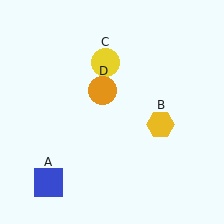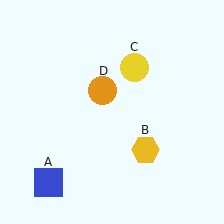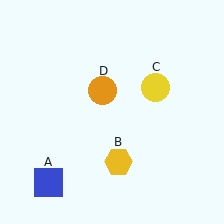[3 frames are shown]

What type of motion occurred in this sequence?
The yellow hexagon (object B), yellow circle (object C) rotated clockwise around the center of the scene.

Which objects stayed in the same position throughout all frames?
Blue square (object A) and orange circle (object D) remained stationary.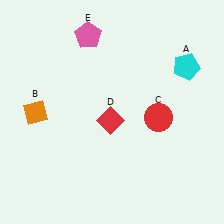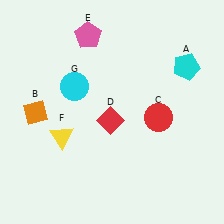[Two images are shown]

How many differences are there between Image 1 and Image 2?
There are 2 differences between the two images.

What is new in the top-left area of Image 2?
A cyan circle (G) was added in the top-left area of Image 2.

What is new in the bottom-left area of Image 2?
A yellow triangle (F) was added in the bottom-left area of Image 2.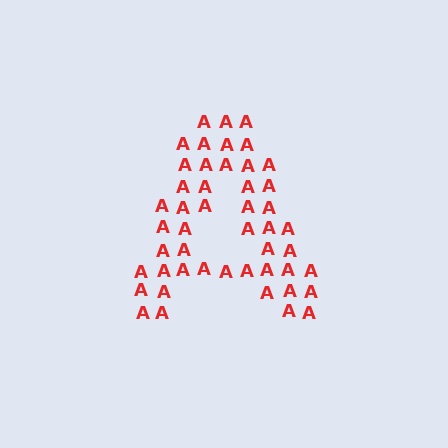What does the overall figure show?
The overall figure shows the letter A.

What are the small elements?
The small elements are letter A's.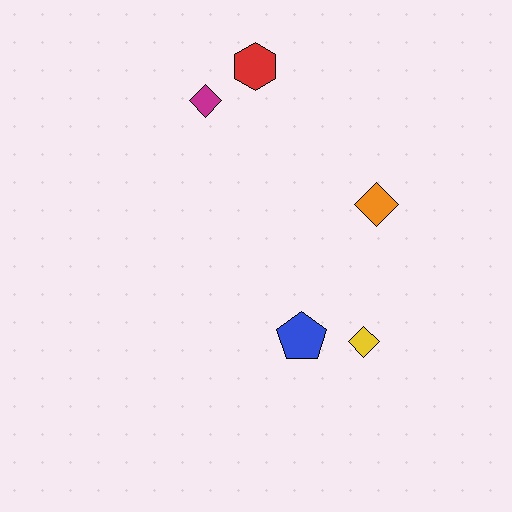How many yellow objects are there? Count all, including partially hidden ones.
There is 1 yellow object.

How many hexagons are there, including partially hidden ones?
There is 1 hexagon.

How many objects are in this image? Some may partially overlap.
There are 5 objects.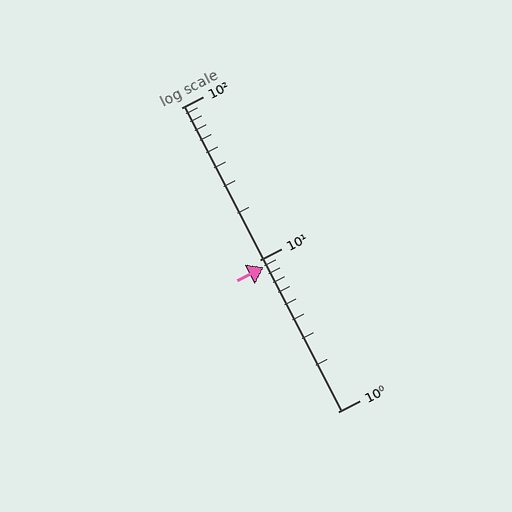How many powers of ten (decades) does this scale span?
The scale spans 2 decades, from 1 to 100.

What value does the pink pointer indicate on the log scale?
The pointer indicates approximately 8.9.